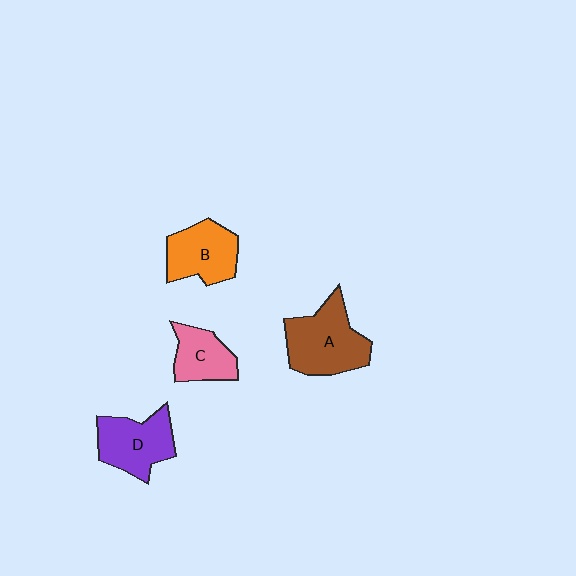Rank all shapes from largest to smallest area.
From largest to smallest: A (brown), D (purple), B (orange), C (pink).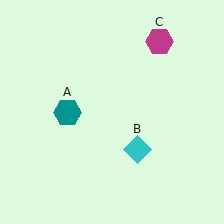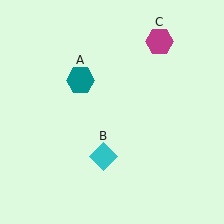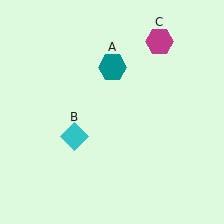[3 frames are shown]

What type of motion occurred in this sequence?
The teal hexagon (object A), cyan diamond (object B) rotated clockwise around the center of the scene.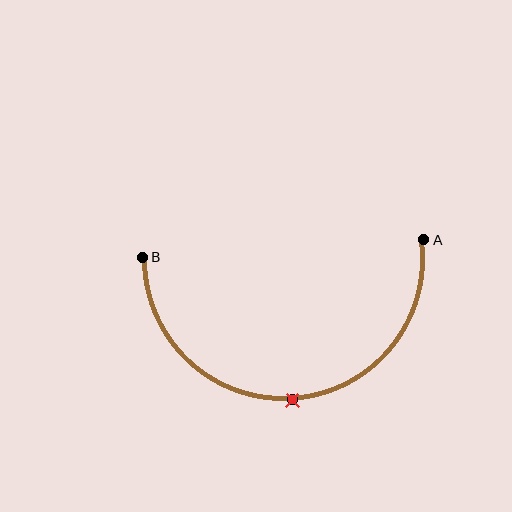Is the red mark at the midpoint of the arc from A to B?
Yes. The red mark lies on the arc at equal arc-length from both A and B — it is the arc midpoint.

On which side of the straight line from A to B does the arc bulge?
The arc bulges below the straight line connecting A and B.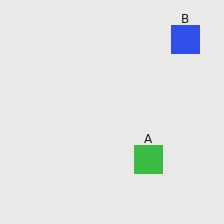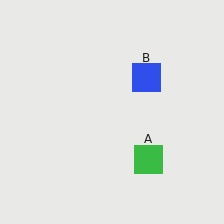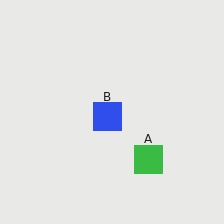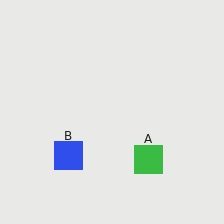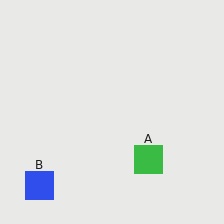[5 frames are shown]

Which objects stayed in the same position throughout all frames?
Green square (object A) remained stationary.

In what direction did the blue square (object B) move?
The blue square (object B) moved down and to the left.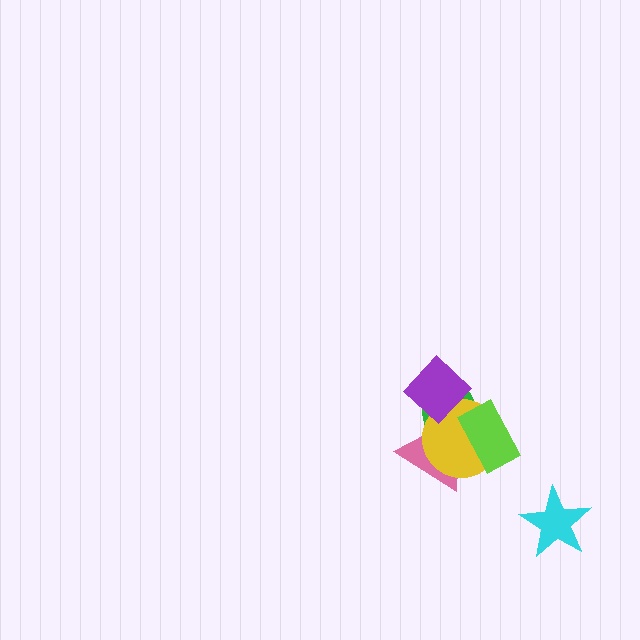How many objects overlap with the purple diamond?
3 objects overlap with the purple diamond.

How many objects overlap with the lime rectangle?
3 objects overlap with the lime rectangle.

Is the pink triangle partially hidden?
Yes, it is partially covered by another shape.